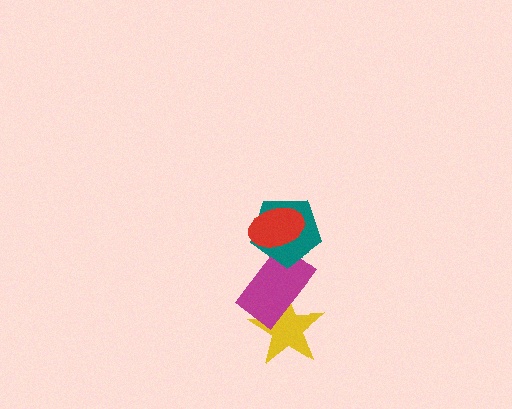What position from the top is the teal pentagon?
The teal pentagon is 2nd from the top.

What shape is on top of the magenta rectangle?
The teal pentagon is on top of the magenta rectangle.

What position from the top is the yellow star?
The yellow star is 4th from the top.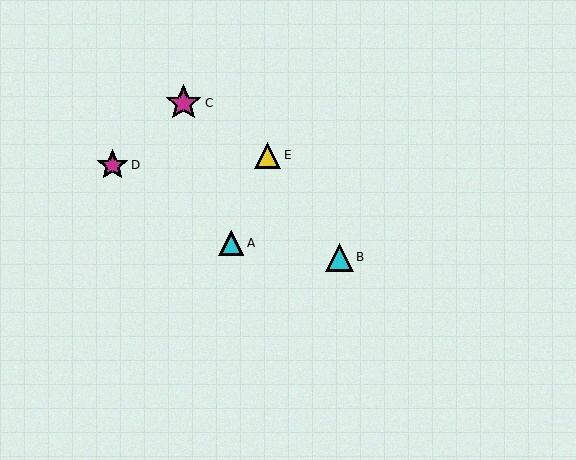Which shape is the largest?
The magenta star (labeled C) is the largest.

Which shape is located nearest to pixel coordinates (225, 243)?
The cyan triangle (labeled A) at (231, 243) is nearest to that location.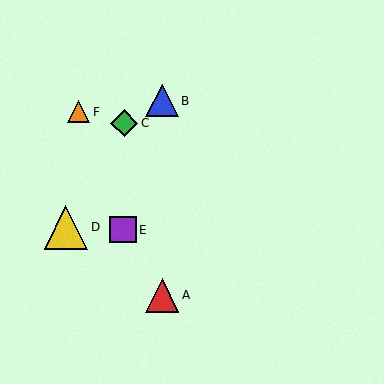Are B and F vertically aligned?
No, B is at x≈162 and F is at x≈78.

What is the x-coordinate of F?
Object F is at x≈78.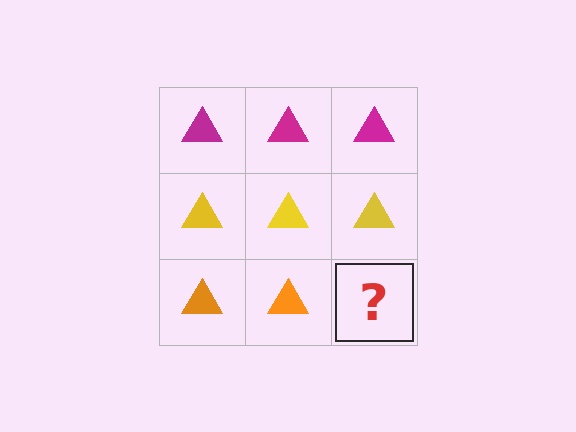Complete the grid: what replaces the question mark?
The question mark should be replaced with an orange triangle.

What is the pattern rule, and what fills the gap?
The rule is that each row has a consistent color. The gap should be filled with an orange triangle.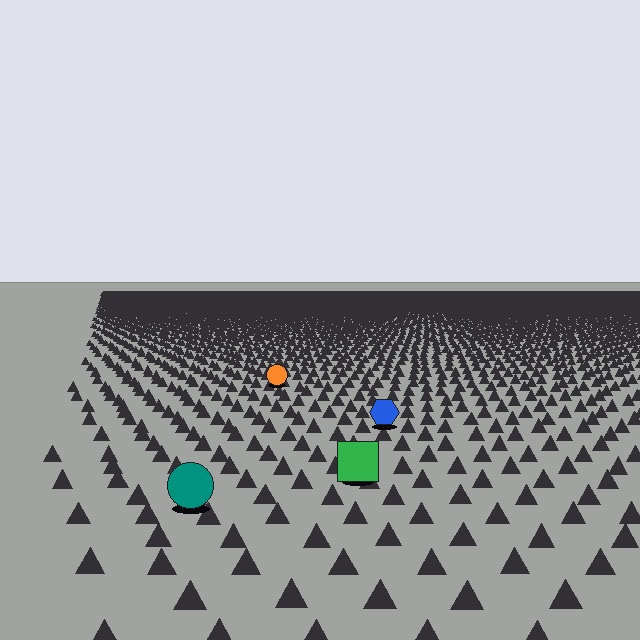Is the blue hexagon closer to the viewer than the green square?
No. The green square is closer — you can tell from the texture gradient: the ground texture is coarser near it.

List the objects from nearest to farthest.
From nearest to farthest: the teal circle, the green square, the blue hexagon, the orange circle.